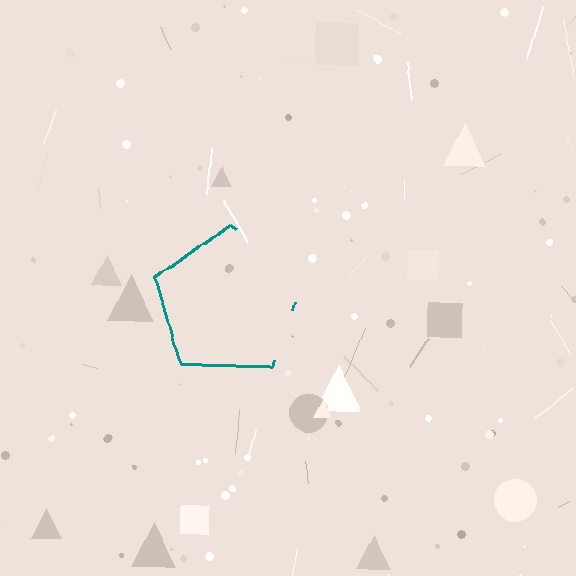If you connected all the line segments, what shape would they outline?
They would outline a pentagon.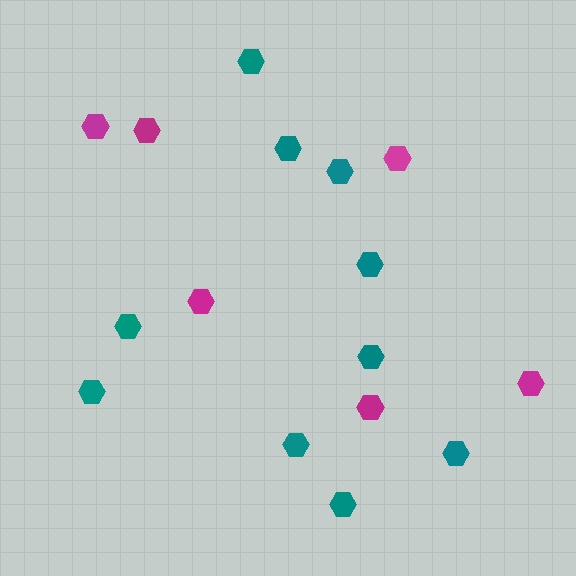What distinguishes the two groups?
There are 2 groups: one group of magenta hexagons (6) and one group of teal hexagons (10).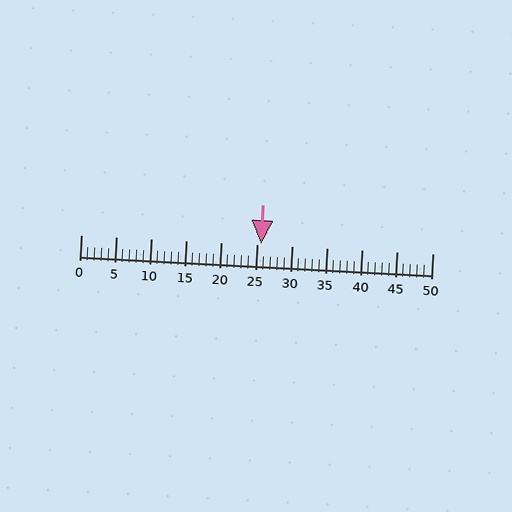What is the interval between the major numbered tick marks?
The major tick marks are spaced 5 units apart.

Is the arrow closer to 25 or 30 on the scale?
The arrow is closer to 25.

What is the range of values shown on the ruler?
The ruler shows values from 0 to 50.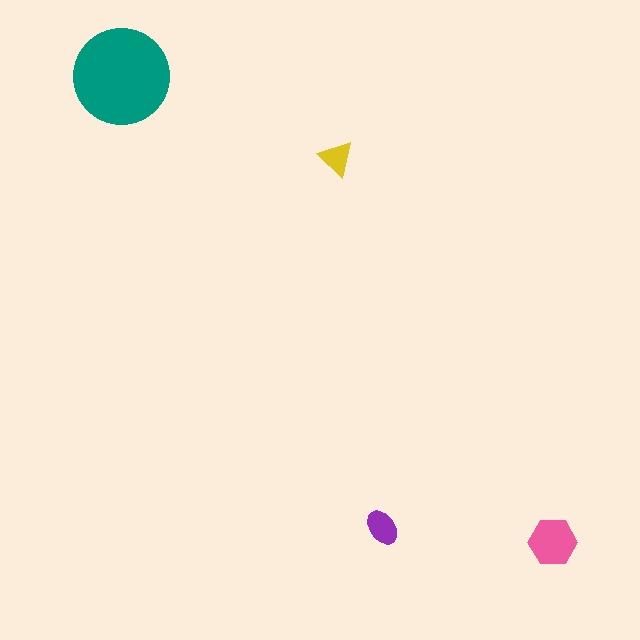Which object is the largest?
The teal circle.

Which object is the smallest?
The yellow triangle.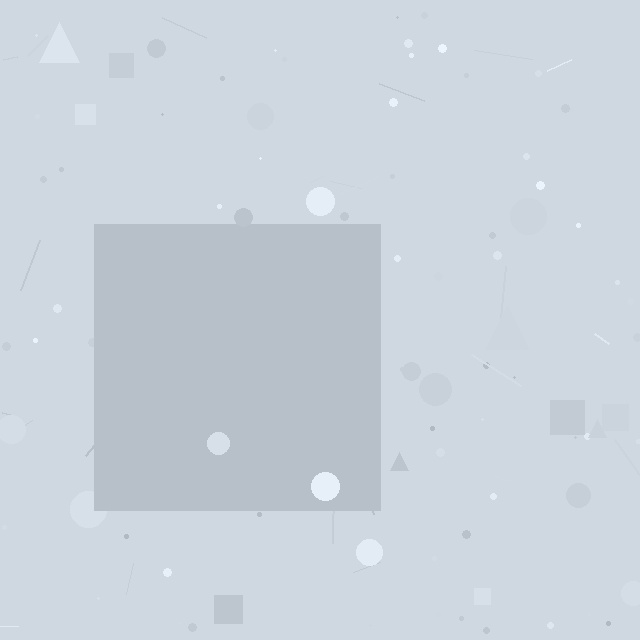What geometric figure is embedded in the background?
A square is embedded in the background.